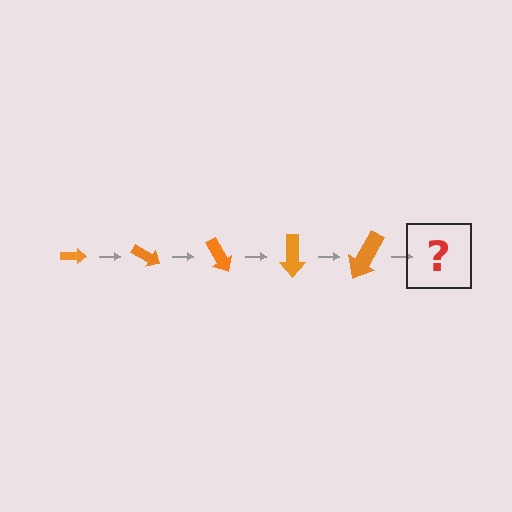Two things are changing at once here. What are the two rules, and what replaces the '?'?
The two rules are that the arrow grows larger each step and it rotates 30 degrees each step. The '?' should be an arrow, larger than the previous one and rotated 150 degrees from the start.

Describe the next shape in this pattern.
It should be an arrow, larger than the previous one and rotated 150 degrees from the start.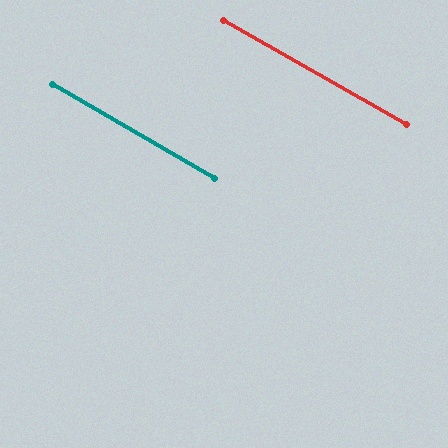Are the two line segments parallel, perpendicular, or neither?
Parallel — their directions differ by only 0.6°.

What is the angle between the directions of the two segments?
Approximately 1 degree.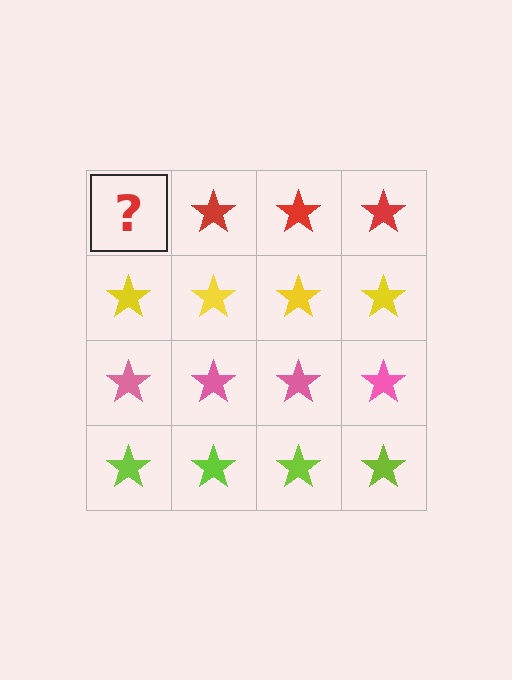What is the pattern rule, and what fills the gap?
The rule is that each row has a consistent color. The gap should be filled with a red star.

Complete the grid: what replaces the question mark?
The question mark should be replaced with a red star.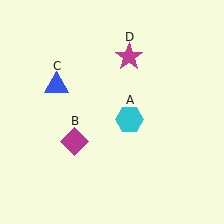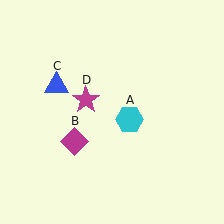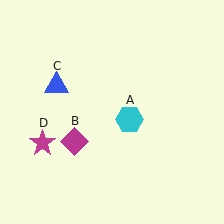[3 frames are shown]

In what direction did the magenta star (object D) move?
The magenta star (object D) moved down and to the left.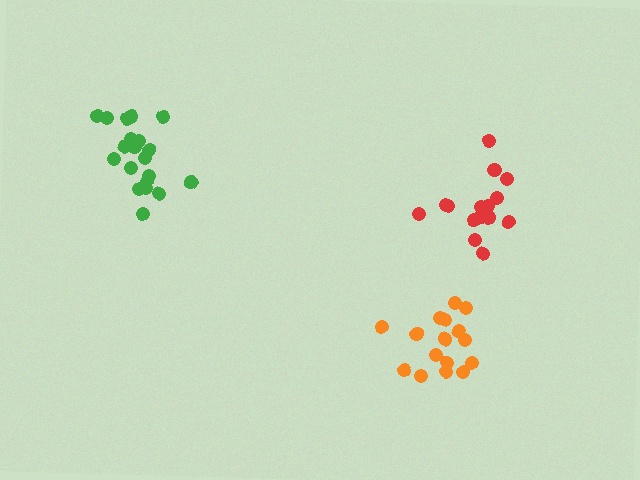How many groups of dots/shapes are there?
There are 3 groups.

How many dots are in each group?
Group 1: 20 dots, Group 2: 15 dots, Group 3: 16 dots (51 total).